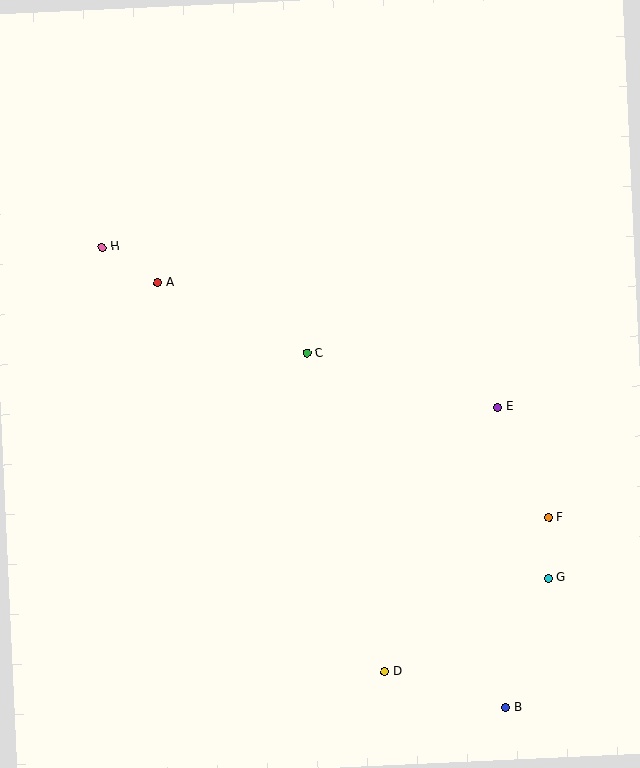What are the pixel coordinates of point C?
Point C is at (307, 353).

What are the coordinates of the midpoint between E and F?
The midpoint between E and F is at (523, 462).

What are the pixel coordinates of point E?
Point E is at (498, 407).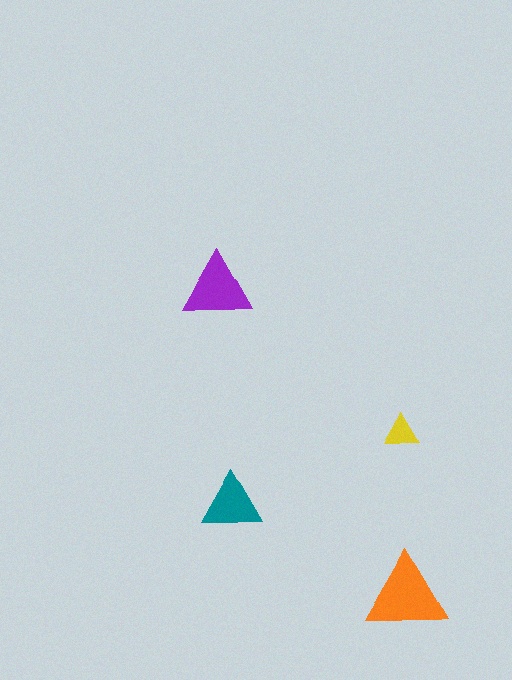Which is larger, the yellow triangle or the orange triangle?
The orange one.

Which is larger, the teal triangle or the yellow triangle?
The teal one.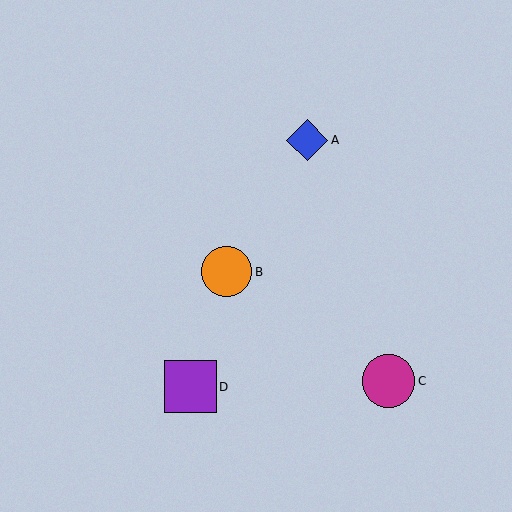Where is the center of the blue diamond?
The center of the blue diamond is at (307, 140).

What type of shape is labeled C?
Shape C is a magenta circle.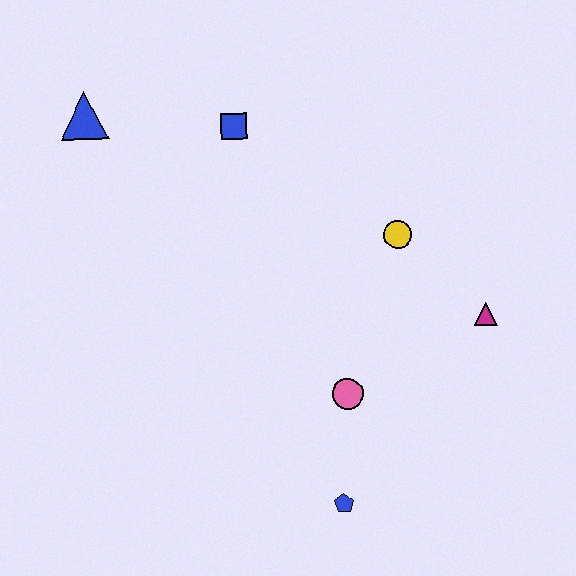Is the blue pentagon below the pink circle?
Yes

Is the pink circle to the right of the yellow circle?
No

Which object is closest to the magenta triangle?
The yellow circle is closest to the magenta triangle.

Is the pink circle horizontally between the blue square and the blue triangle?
No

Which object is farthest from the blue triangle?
The blue pentagon is farthest from the blue triangle.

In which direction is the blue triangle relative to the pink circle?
The blue triangle is above the pink circle.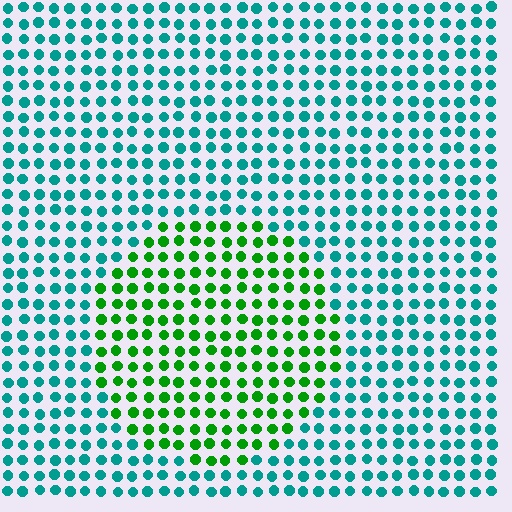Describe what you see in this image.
The image is filled with small teal elements in a uniform arrangement. A circle-shaped region is visible where the elements are tinted to a slightly different hue, forming a subtle color boundary.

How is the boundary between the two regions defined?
The boundary is defined purely by a slight shift in hue (about 53 degrees). Spacing, size, and orientation are identical on both sides.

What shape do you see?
I see a circle.